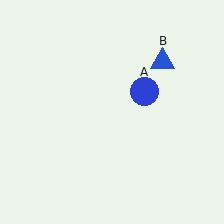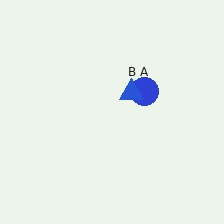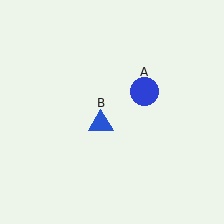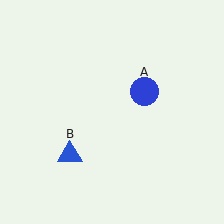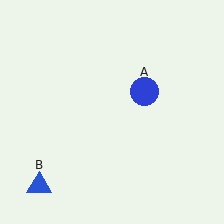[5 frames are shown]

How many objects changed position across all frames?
1 object changed position: blue triangle (object B).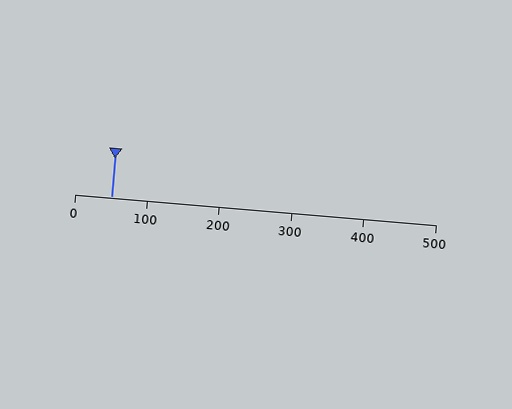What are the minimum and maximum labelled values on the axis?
The axis runs from 0 to 500.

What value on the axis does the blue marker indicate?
The marker indicates approximately 50.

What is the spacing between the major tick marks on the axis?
The major ticks are spaced 100 apart.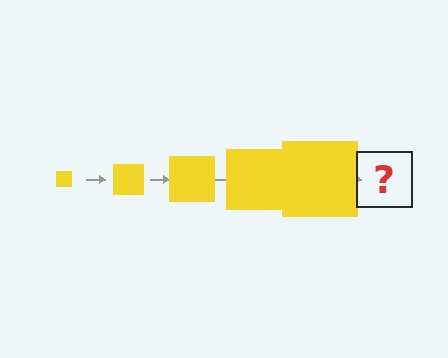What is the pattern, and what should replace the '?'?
The pattern is that the square gets progressively larger each step. The '?' should be a yellow square, larger than the previous one.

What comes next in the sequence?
The next element should be a yellow square, larger than the previous one.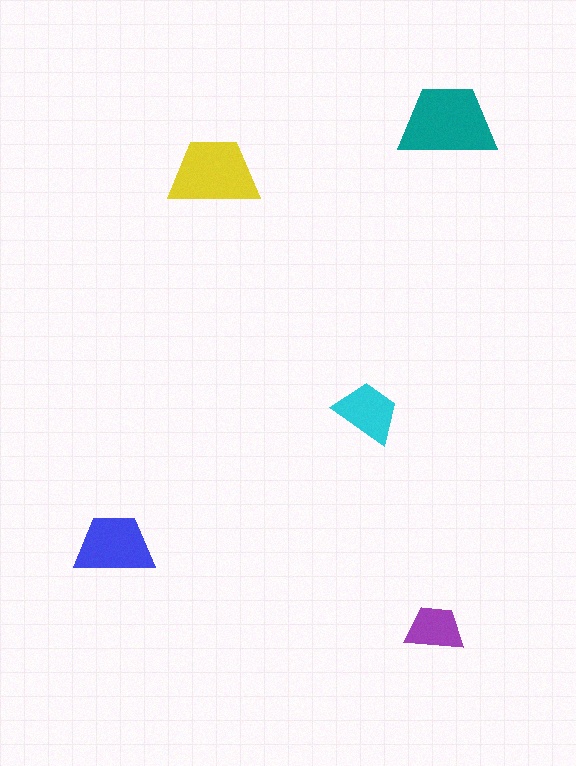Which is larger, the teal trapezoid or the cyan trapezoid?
The teal one.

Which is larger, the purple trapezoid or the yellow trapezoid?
The yellow one.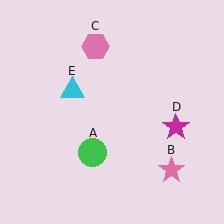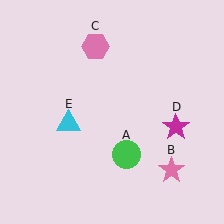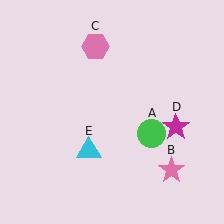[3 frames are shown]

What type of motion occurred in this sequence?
The green circle (object A), cyan triangle (object E) rotated counterclockwise around the center of the scene.